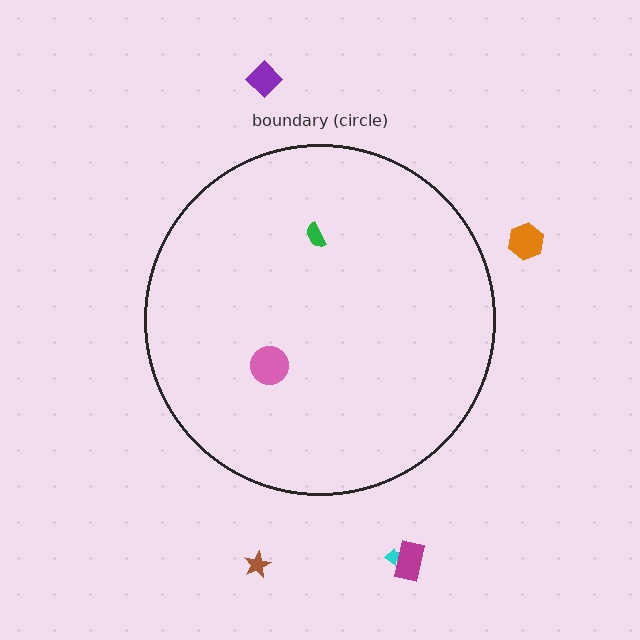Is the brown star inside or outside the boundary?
Outside.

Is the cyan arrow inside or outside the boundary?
Outside.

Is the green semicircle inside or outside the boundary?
Inside.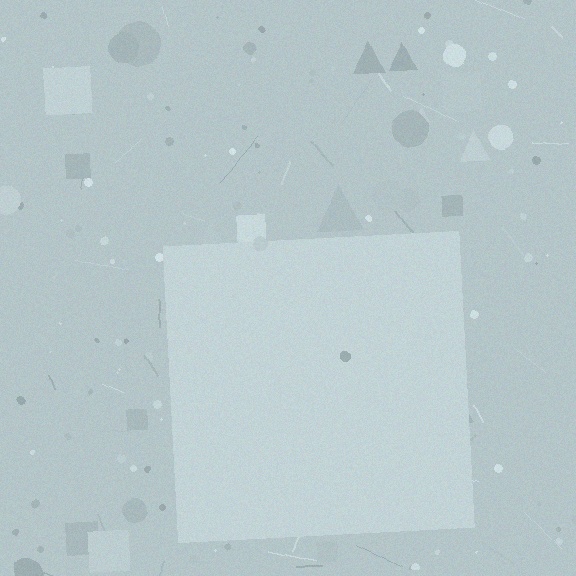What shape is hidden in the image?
A square is hidden in the image.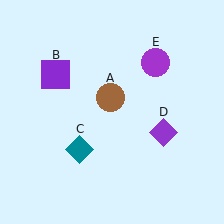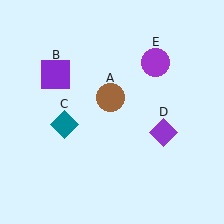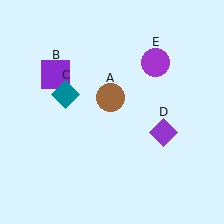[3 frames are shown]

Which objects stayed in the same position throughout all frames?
Brown circle (object A) and purple square (object B) and purple diamond (object D) and purple circle (object E) remained stationary.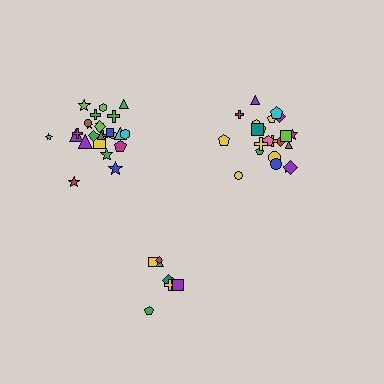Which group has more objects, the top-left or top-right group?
The top-left group.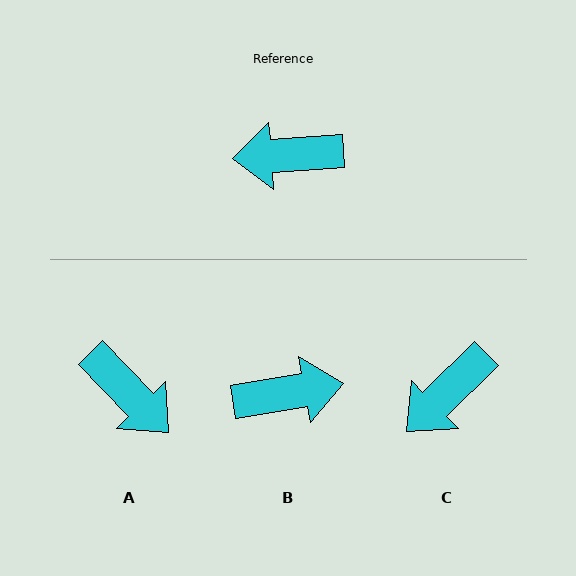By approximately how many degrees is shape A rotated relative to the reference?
Approximately 130 degrees counter-clockwise.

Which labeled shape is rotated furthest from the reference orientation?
B, about 174 degrees away.